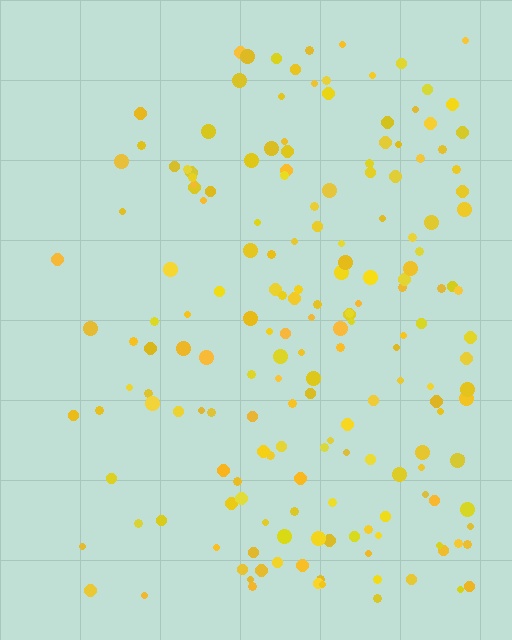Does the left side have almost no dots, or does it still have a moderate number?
Still a moderate number, just noticeably fewer than the right.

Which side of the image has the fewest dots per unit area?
The left.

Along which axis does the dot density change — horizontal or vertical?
Horizontal.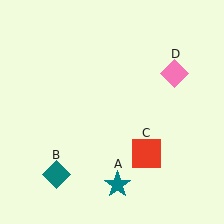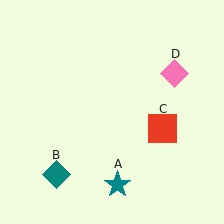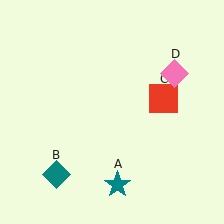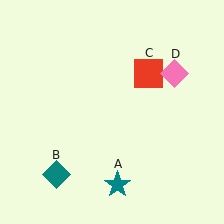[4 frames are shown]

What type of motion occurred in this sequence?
The red square (object C) rotated counterclockwise around the center of the scene.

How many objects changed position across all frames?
1 object changed position: red square (object C).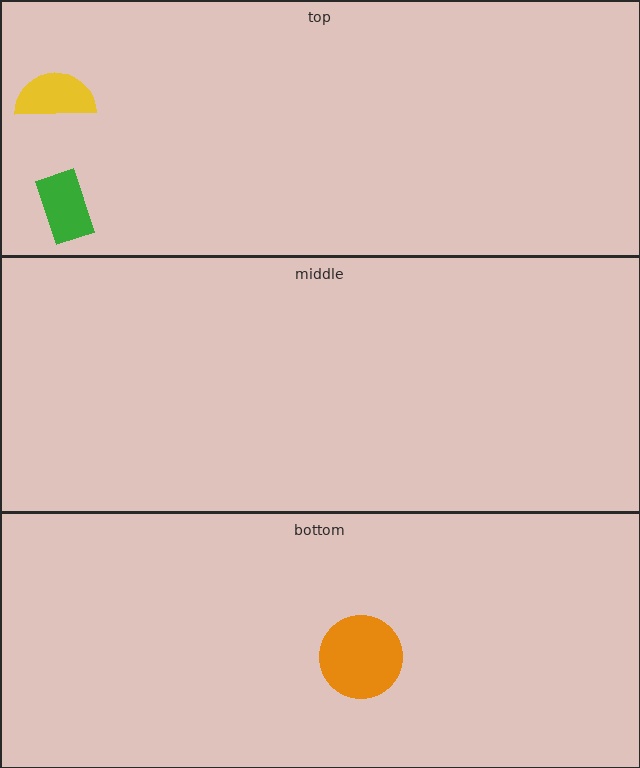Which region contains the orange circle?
The bottom region.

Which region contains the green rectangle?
The top region.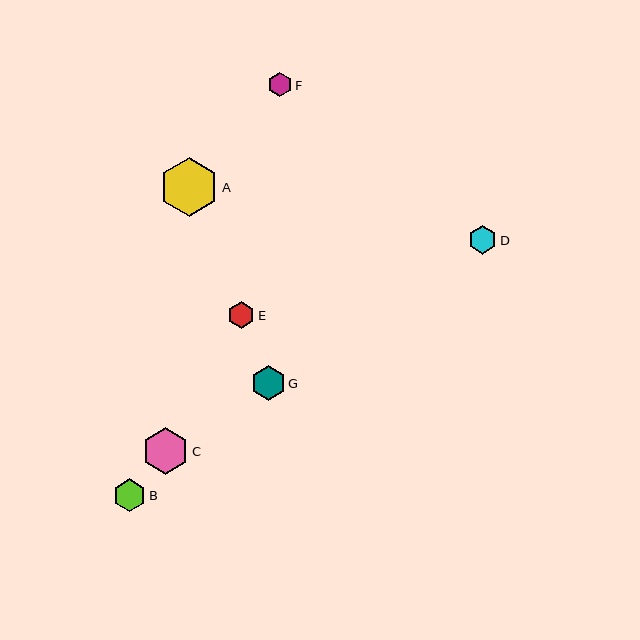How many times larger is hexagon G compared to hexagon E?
Hexagon G is approximately 1.3 times the size of hexagon E.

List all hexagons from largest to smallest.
From largest to smallest: A, C, G, B, D, E, F.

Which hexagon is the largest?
Hexagon A is the largest with a size of approximately 59 pixels.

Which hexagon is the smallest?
Hexagon F is the smallest with a size of approximately 24 pixels.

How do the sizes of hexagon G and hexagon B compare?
Hexagon G and hexagon B are approximately the same size.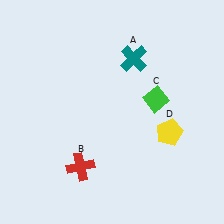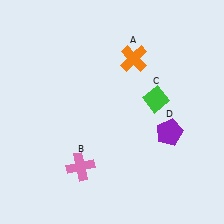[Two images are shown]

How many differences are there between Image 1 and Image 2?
There are 3 differences between the two images.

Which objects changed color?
A changed from teal to orange. B changed from red to pink. D changed from yellow to purple.